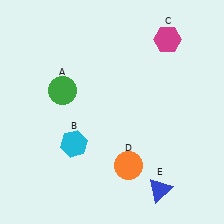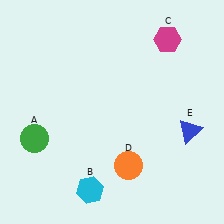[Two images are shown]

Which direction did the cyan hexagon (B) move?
The cyan hexagon (B) moved down.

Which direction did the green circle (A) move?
The green circle (A) moved down.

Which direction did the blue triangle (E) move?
The blue triangle (E) moved up.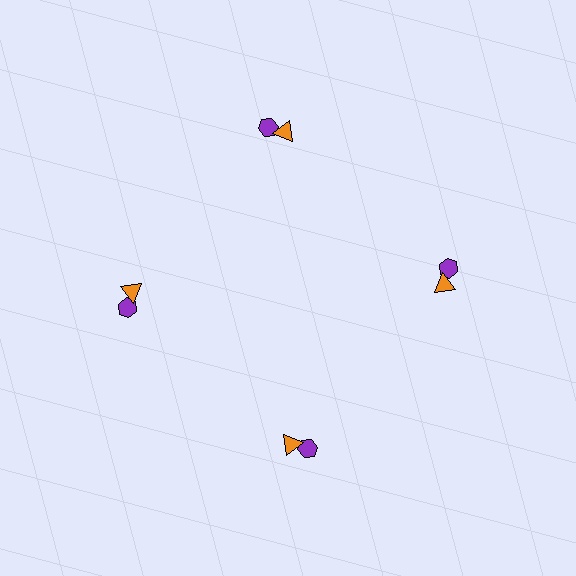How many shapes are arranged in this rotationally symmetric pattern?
There are 8 shapes, arranged in 4 groups of 2.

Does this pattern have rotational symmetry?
Yes, this pattern has 4-fold rotational symmetry. It looks the same after rotating 90 degrees around the center.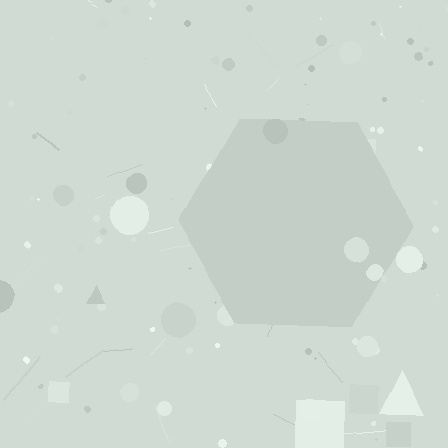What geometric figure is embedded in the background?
A hexagon is embedded in the background.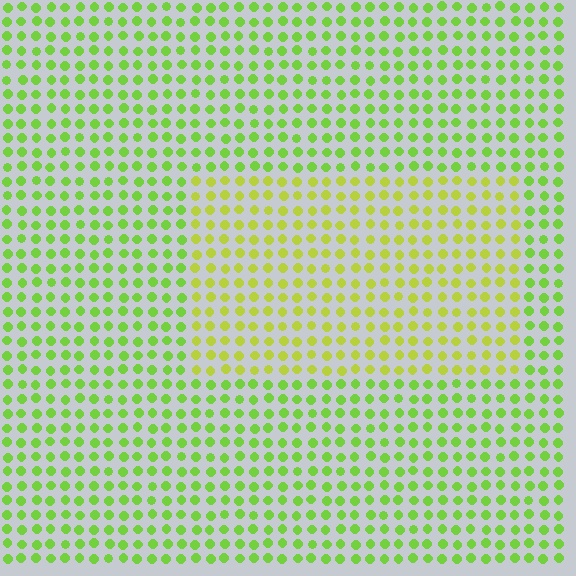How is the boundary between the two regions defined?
The boundary is defined purely by a slight shift in hue (about 28 degrees). Spacing, size, and orientation are identical on both sides.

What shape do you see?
I see a rectangle.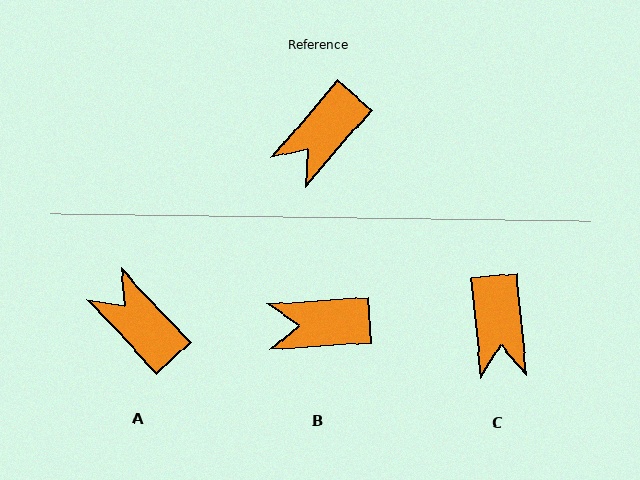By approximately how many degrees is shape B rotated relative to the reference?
Approximately 45 degrees clockwise.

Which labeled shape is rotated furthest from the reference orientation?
A, about 96 degrees away.